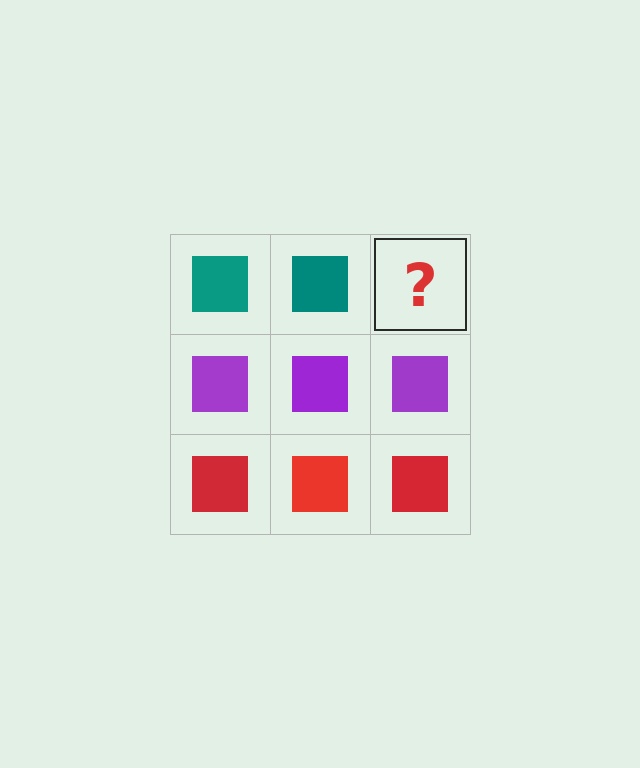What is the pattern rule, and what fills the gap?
The rule is that each row has a consistent color. The gap should be filled with a teal square.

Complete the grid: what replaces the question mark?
The question mark should be replaced with a teal square.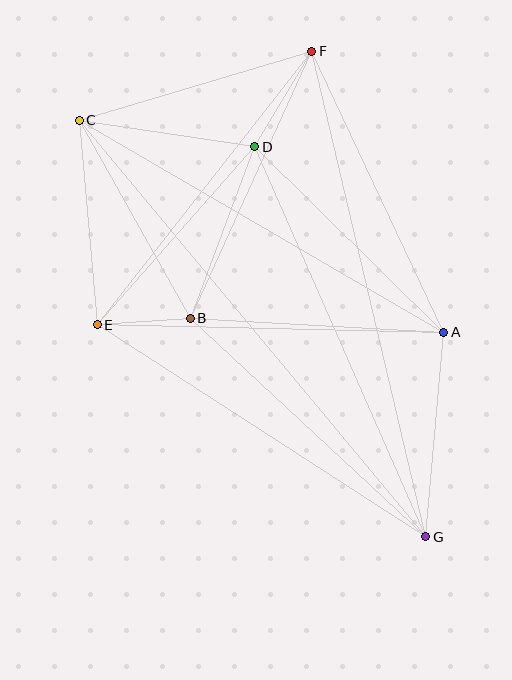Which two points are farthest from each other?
Points C and G are farthest from each other.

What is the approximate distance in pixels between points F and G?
The distance between F and G is approximately 498 pixels.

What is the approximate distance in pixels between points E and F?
The distance between E and F is approximately 347 pixels.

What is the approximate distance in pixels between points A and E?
The distance between A and E is approximately 347 pixels.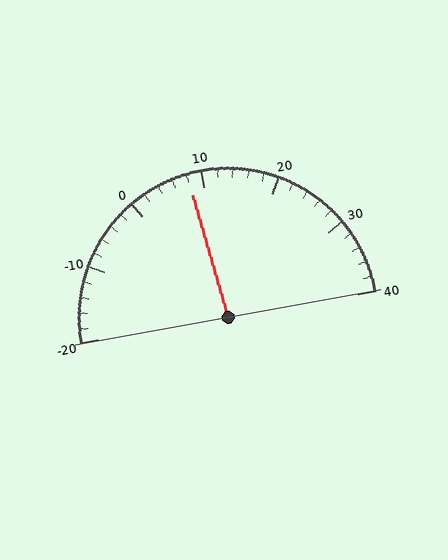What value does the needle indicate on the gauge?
The needle indicates approximately 8.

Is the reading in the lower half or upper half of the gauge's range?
The reading is in the lower half of the range (-20 to 40).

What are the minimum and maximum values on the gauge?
The gauge ranges from -20 to 40.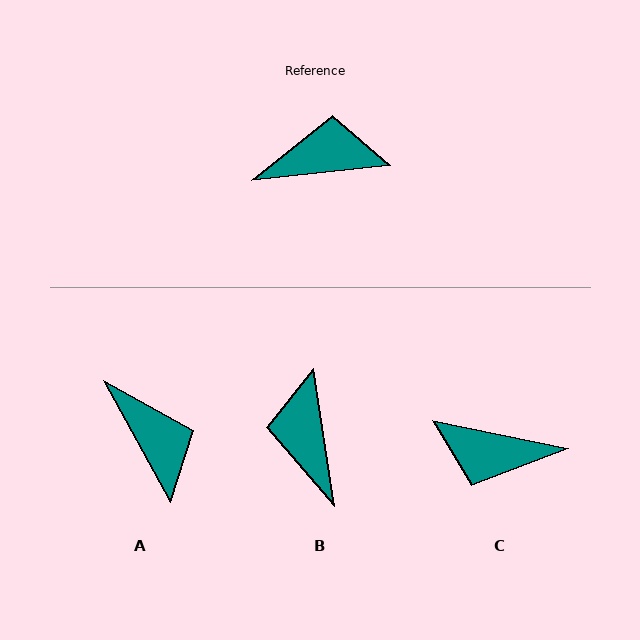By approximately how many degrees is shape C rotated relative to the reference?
Approximately 162 degrees counter-clockwise.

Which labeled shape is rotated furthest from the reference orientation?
C, about 162 degrees away.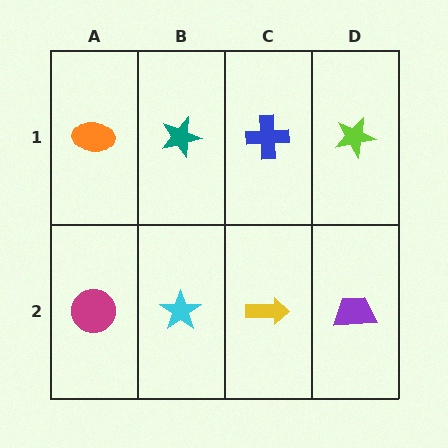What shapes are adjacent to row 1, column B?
A cyan star (row 2, column B), an orange ellipse (row 1, column A), a blue cross (row 1, column C).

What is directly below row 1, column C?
A yellow arrow.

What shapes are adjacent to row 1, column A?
A magenta circle (row 2, column A), a teal star (row 1, column B).